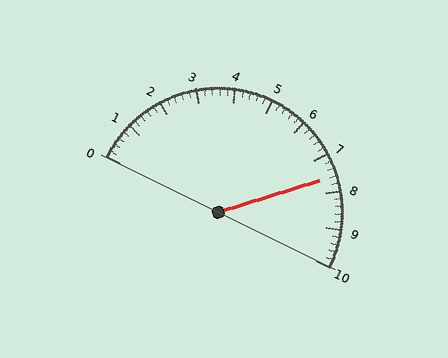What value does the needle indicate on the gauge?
The needle indicates approximately 7.6.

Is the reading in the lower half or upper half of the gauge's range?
The reading is in the upper half of the range (0 to 10).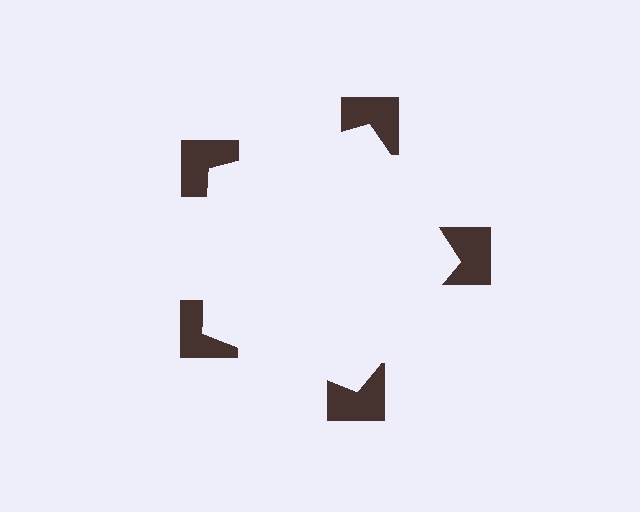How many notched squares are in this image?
There are 5 — one at each vertex of the illusory pentagon.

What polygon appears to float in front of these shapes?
An illusory pentagon — its edges are inferred from the aligned wedge cuts in the notched squares, not physically drawn.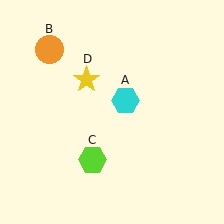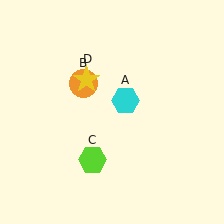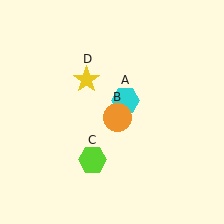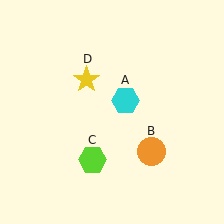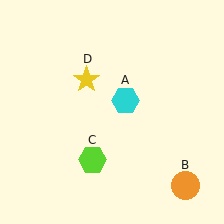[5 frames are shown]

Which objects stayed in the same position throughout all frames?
Cyan hexagon (object A) and lime hexagon (object C) and yellow star (object D) remained stationary.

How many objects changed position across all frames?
1 object changed position: orange circle (object B).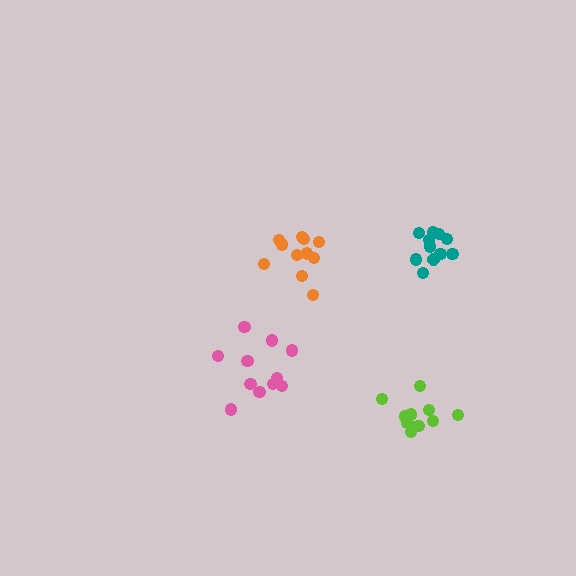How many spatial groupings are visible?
There are 4 spatial groupings.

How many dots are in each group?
Group 1: 11 dots, Group 2: 10 dots, Group 3: 11 dots, Group 4: 12 dots (44 total).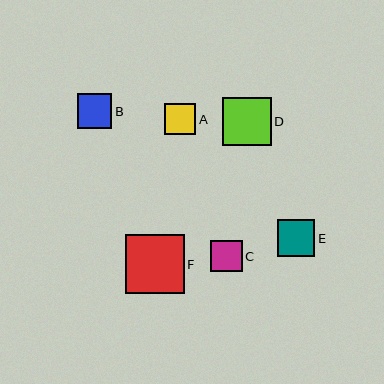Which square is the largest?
Square F is the largest with a size of approximately 59 pixels.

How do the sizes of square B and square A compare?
Square B and square A are approximately the same size.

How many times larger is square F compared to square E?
Square F is approximately 1.6 times the size of square E.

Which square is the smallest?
Square A is the smallest with a size of approximately 32 pixels.